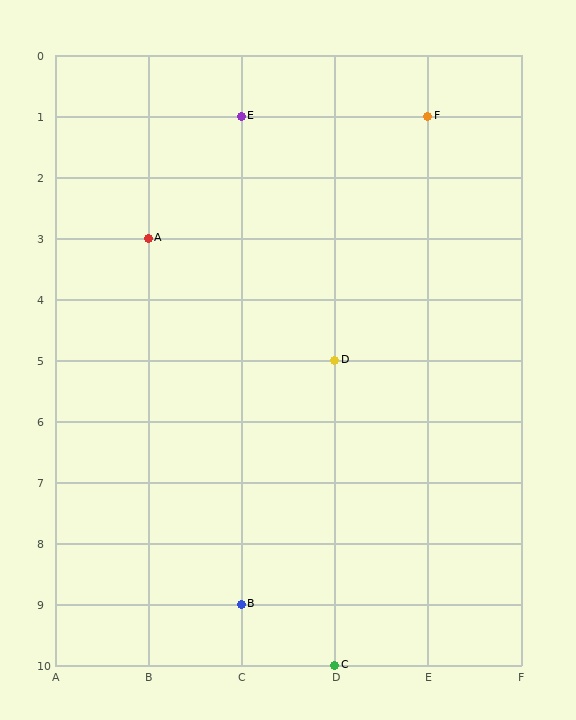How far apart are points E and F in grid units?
Points E and F are 2 columns apart.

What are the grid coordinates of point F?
Point F is at grid coordinates (E, 1).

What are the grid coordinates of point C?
Point C is at grid coordinates (D, 10).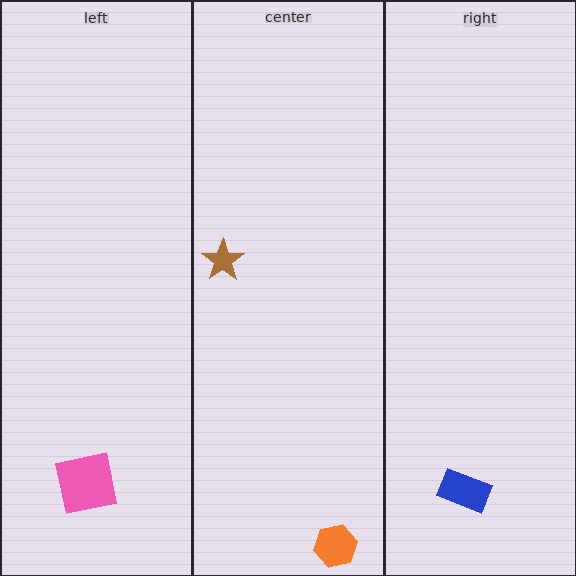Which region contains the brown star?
The center region.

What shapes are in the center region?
The brown star, the orange hexagon.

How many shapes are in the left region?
1.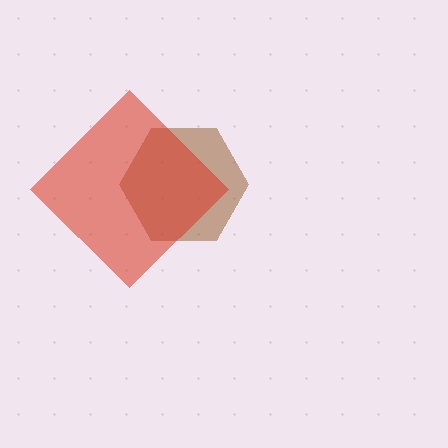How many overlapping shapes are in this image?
There are 2 overlapping shapes in the image.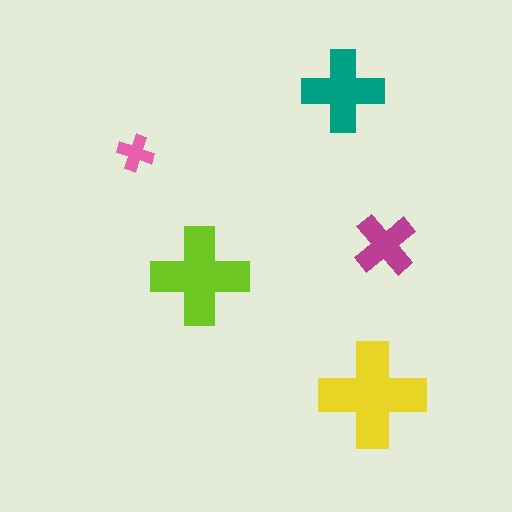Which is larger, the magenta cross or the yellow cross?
The yellow one.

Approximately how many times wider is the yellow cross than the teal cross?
About 1.5 times wider.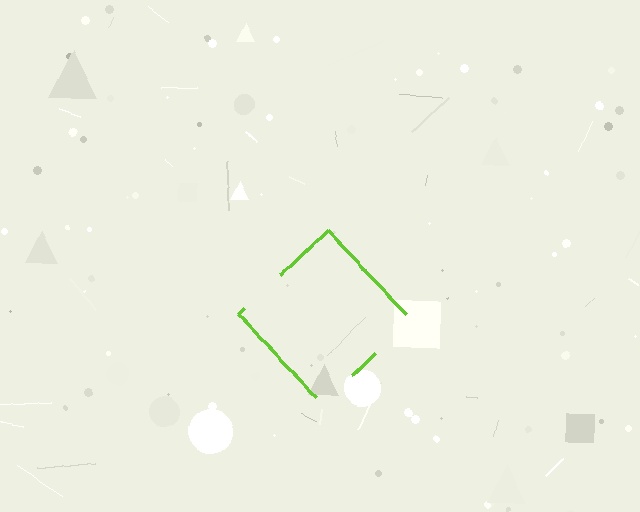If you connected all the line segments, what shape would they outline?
They would outline a diamond.